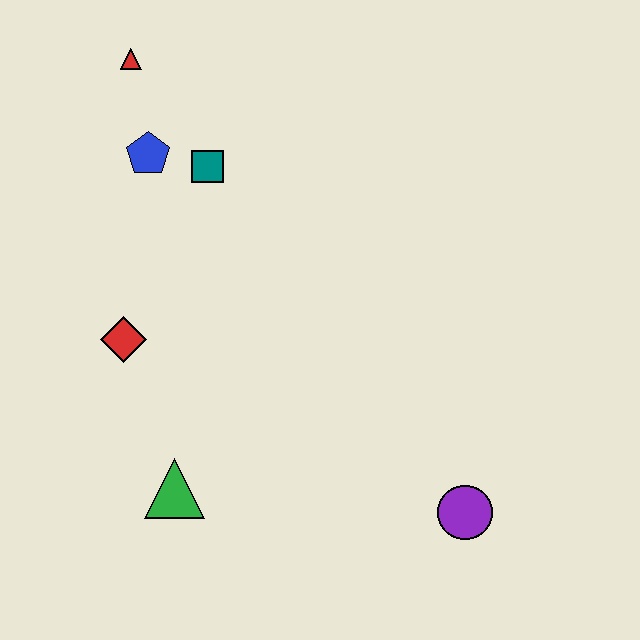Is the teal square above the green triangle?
Yes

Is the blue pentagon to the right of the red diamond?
Yes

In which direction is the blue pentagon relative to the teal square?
The blue pentagon is to the left of the teal square.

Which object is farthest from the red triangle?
The purple circle is farthest from the red triangle.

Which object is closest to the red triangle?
The blue pentagon is closest to the red triangle.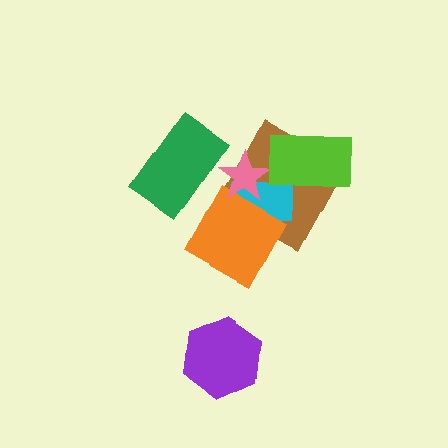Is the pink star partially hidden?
Yes, it is partially covered by another shape.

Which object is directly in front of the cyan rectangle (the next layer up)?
The orange square is directly in front of the cyan rectangle.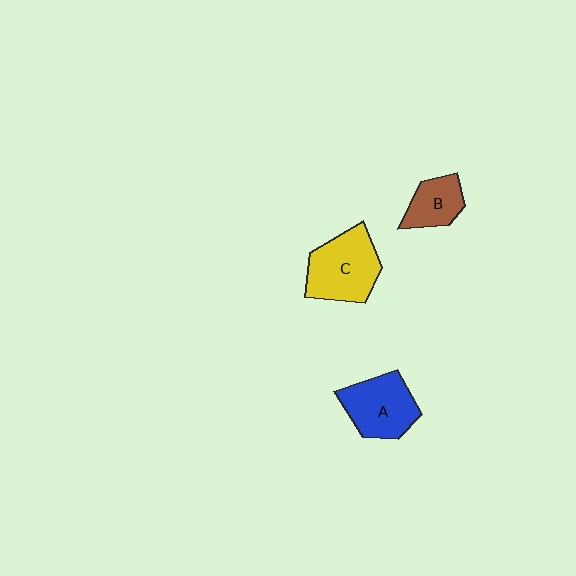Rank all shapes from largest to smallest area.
From largest to smallest: C (yellow), A (blue), B (brown).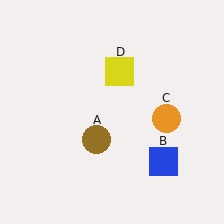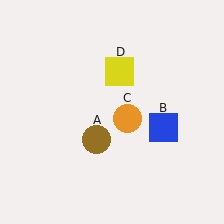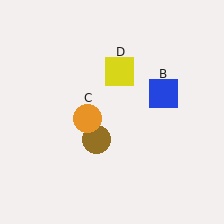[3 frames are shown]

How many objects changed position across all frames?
2 objects changed position: blue square (object B), orange circle (object C).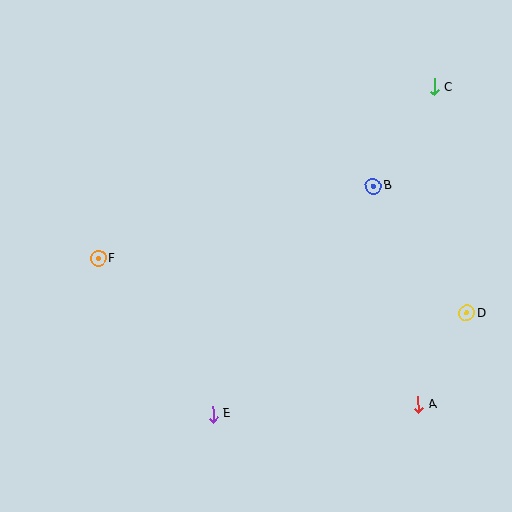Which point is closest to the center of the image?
Point B at (374, 186) is closest to the center.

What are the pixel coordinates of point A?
Point A is at (418, 404).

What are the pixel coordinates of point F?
Point F is at (98, 258).